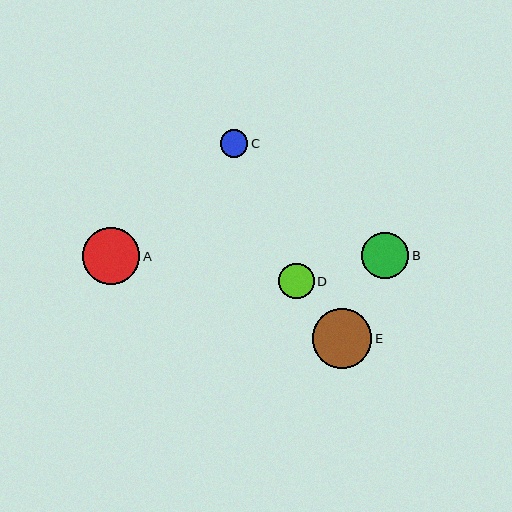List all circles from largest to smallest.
From largest to smallest: E, A, B, D, C.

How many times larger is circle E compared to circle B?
Circle E is approximately 1.3 times the size of circle B.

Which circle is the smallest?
Circle C is the smallest with a size of approximately 28 pixels.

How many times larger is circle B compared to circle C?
Circle B is approximately 1.7 times the size of circle C.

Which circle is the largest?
Circle E is the largest with a size of approximately 59 pixels.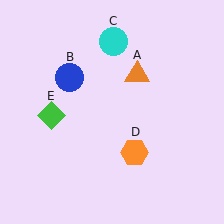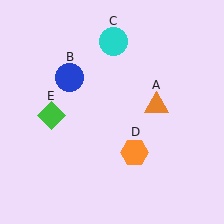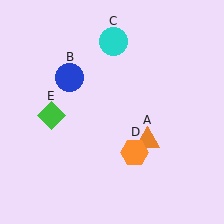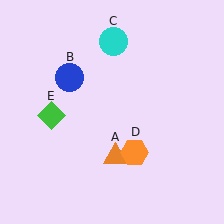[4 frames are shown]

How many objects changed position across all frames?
1 object changed position: orange triangle (object A).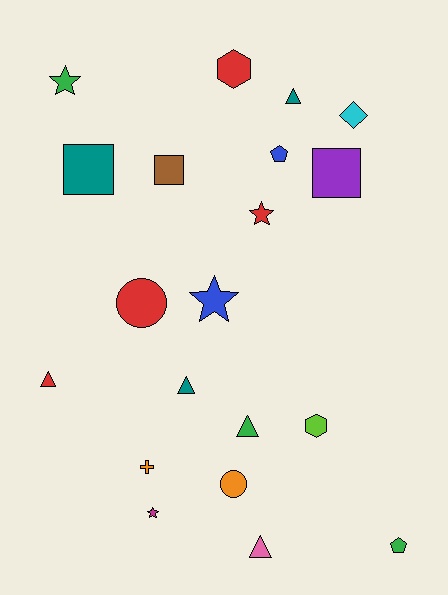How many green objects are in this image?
There are 3 green objects.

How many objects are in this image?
There are 20 objects.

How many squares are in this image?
There are 3 squares.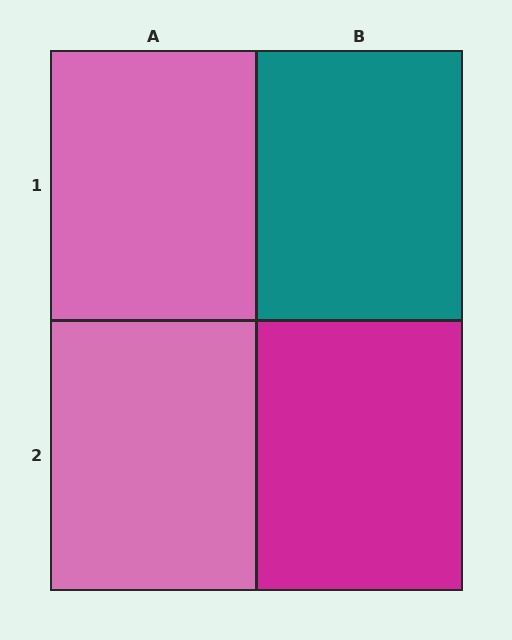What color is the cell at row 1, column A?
Pink.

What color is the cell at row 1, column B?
Teal.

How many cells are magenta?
1 cell is magenta.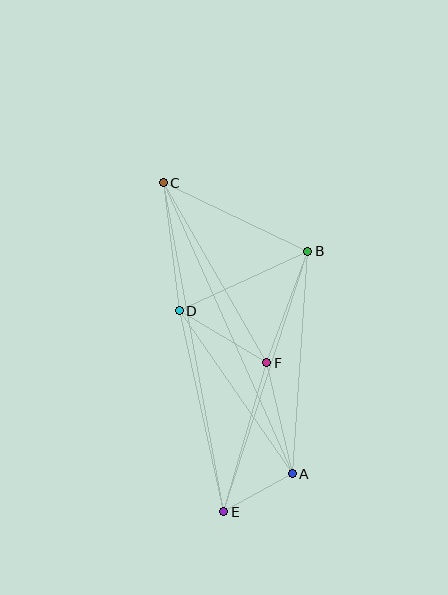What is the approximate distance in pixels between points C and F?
The distance between C and F is approximately 208 pixels.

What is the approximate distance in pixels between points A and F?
The distance between A and F is approximately 114 pixels.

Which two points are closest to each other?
Points A and E are closest to each other.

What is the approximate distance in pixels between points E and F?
The distance between E and F is approximately 155 pixels.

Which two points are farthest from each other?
Points C and E are farthest from each other.